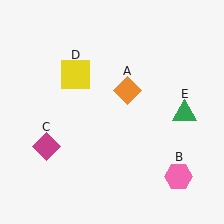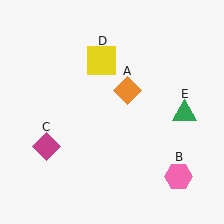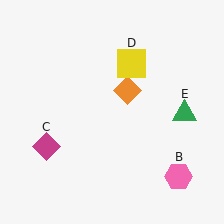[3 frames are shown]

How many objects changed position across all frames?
1 object changed position: yellow square (object D).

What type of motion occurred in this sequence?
The yellow square (object D) rotated clockwise around the center of the scene.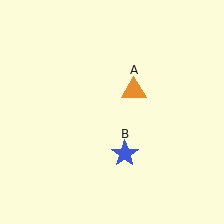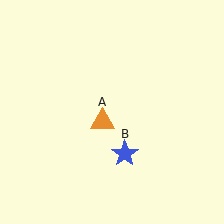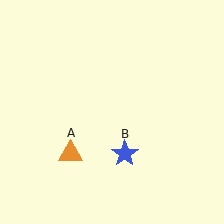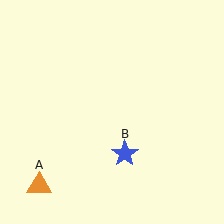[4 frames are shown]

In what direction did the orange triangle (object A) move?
The orange triangle (object A) moved down and to the left.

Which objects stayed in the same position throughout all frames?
Blue star (object B) remained stationary.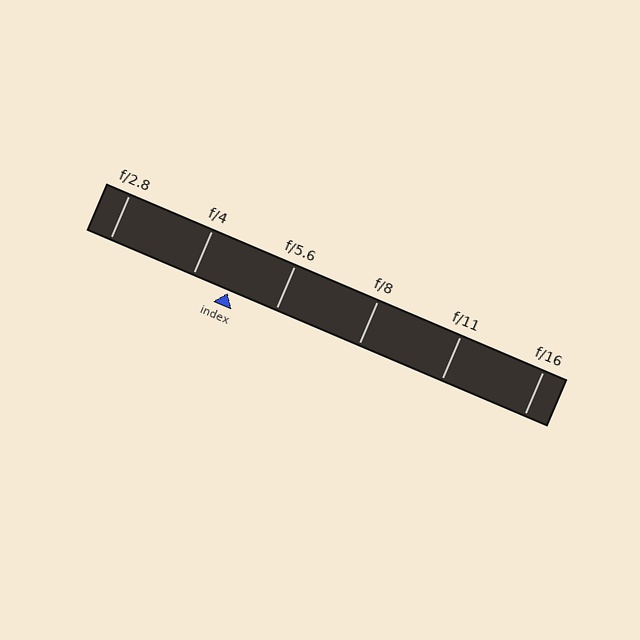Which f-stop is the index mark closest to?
The index mark is closest to f/4.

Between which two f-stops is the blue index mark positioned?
The index mark is between f/4 and f/5.6.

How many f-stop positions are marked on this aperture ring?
There are 6 f-stop positions marked.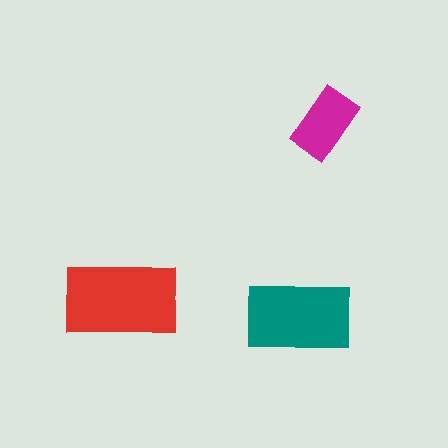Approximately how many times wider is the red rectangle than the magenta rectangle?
About 1.5 times wider.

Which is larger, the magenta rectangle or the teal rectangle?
The teal one.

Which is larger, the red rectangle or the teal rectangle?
The red one.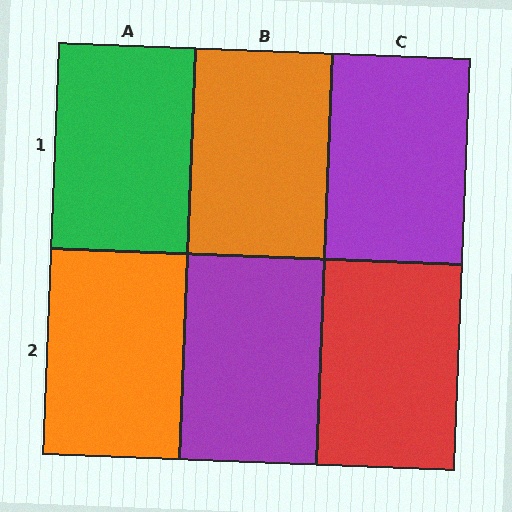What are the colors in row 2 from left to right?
Orange, purple, red.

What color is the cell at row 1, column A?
Green.